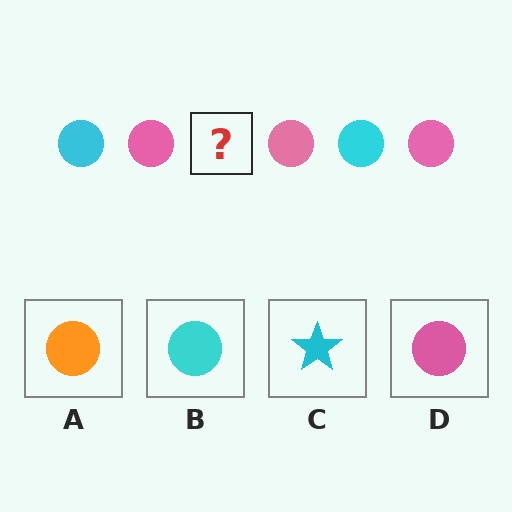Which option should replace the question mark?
Option B.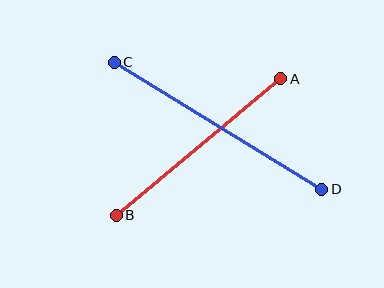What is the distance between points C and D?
The distance is approximately 243 pixels.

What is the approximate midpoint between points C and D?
The midpoint is at approximately (218, 126) pixels.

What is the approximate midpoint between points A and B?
The midpoint is at approximately (199, 147) pixels.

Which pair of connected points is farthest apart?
Points C and D are farthest apart.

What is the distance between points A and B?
The distance is approximately 214 pixels.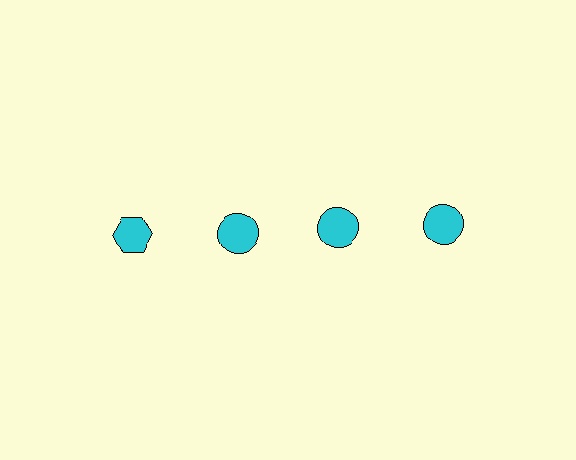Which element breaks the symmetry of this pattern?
The cyan hexagon in the top row, leftmost column breaks the symmetry. All other shapes are cyan circles.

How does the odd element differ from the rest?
It has a different shape: hexagon instead of circle.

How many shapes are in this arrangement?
There are 4 shapes arranged in a grid pattern.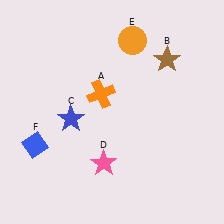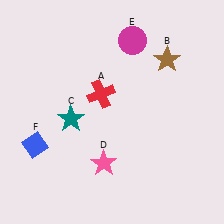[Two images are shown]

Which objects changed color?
A changed from orange to red. C changed from blue to teal. E changed from orange to magenta.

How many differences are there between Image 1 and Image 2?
There are 3 differences between the two images.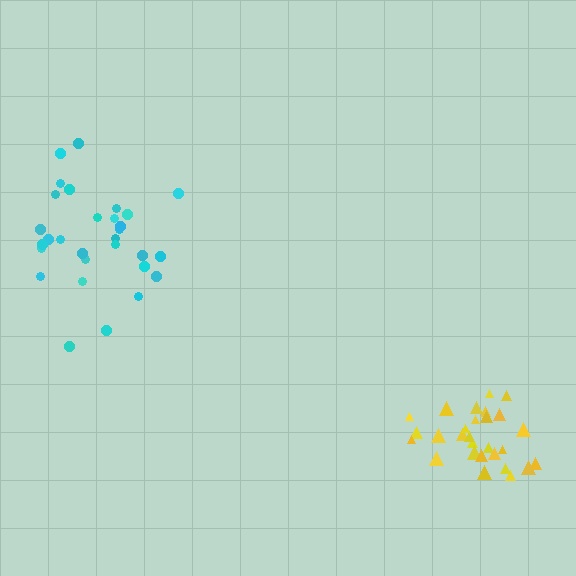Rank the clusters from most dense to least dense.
yellow, cyan.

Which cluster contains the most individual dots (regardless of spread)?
Cyan (30).